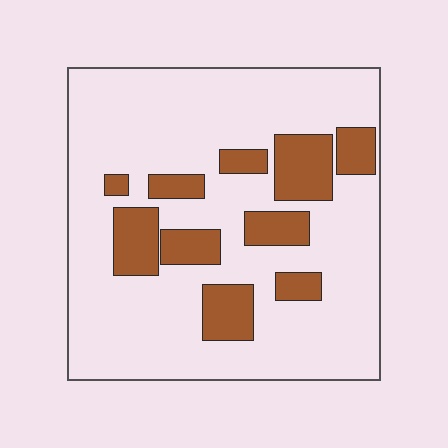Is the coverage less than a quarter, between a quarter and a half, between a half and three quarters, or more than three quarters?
Less than a quarter.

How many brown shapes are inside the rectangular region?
10.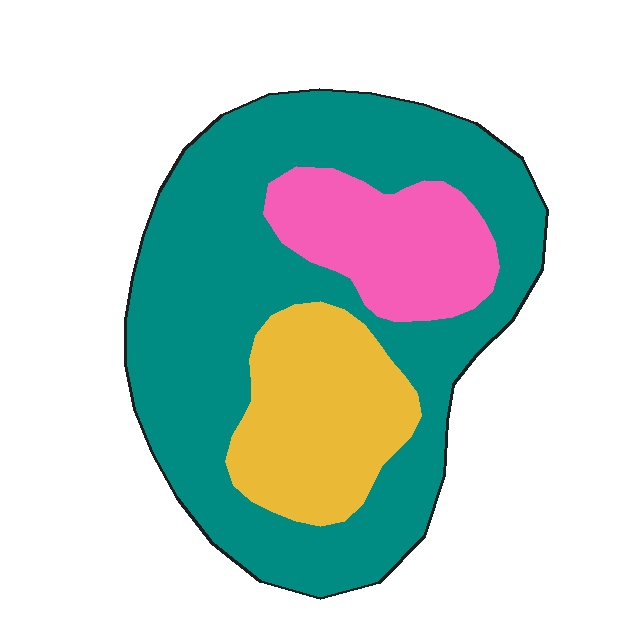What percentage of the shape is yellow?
Yellow covers roughly 20% of the shape.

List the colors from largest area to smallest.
From largest to smallest: teal, yellow, pink.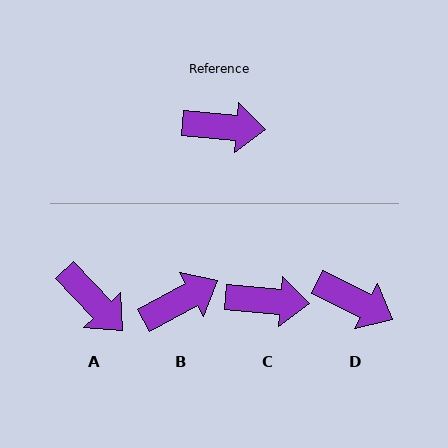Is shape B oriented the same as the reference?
No, it is off by about 34 degrees.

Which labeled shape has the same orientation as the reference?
C.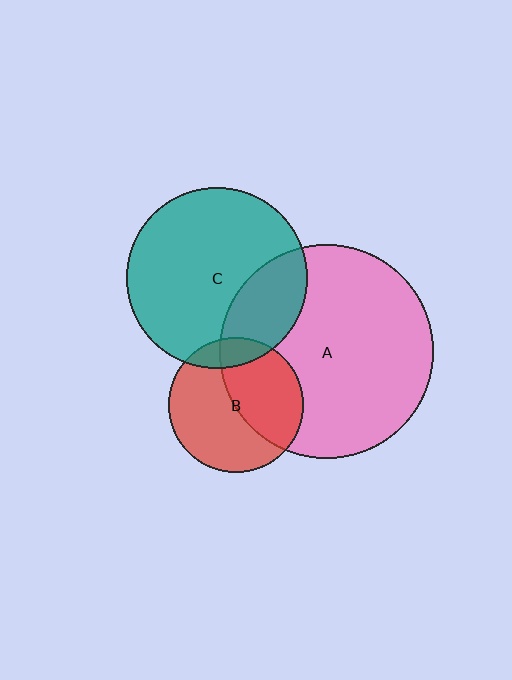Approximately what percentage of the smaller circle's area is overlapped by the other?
Approximately 25%.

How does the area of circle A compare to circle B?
Approximately 2.5 times.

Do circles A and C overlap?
Yes.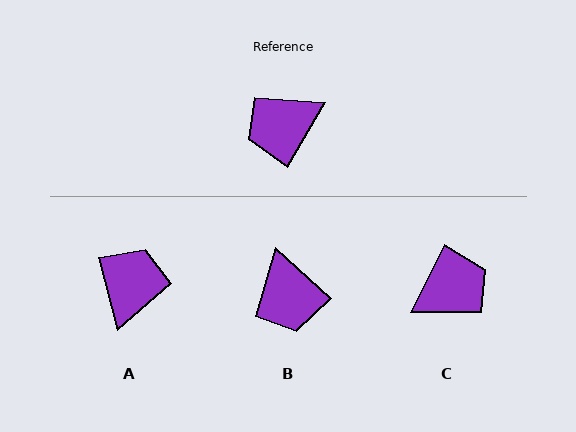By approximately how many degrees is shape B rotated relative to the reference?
Approximately 79 degrees counter-clockwise.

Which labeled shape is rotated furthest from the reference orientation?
C, about 176 degrees away.